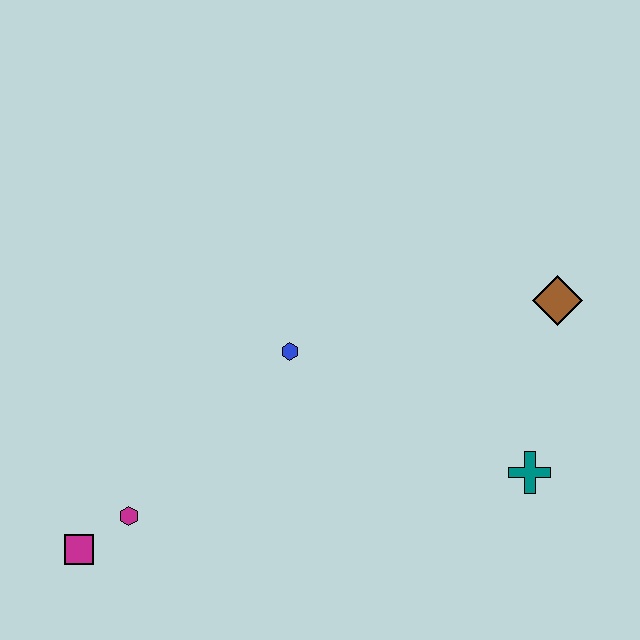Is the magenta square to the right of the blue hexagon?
No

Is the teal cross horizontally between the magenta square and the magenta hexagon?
No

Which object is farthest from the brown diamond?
The magenta square is farthest from the brown diamond.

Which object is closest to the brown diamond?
The teal cross is closest to the brown diamond.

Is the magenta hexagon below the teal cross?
Yes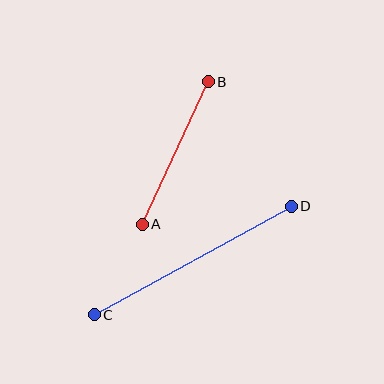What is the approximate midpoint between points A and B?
The midpoint is at approximately (175, 153) pixels.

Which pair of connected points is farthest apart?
Points C and D are farthest apart.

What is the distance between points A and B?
The distance is approximately 157 pixels.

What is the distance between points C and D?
The distance is approximately 225 pixels.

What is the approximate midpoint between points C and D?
The midpoint is at approximately (193, 261) pixels.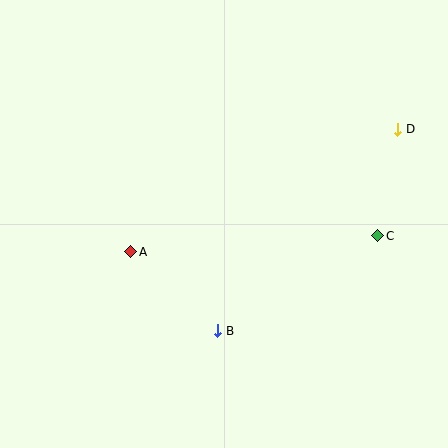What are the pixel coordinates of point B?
Point B is at (218, 331).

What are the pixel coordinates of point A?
Point A is at (131, 252).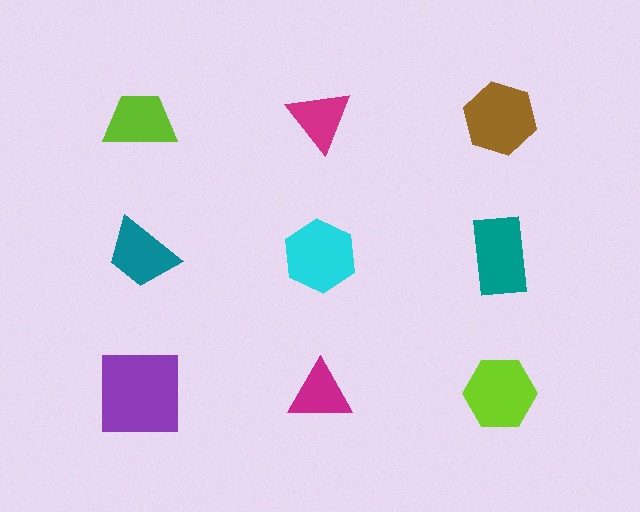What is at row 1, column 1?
A lime trapezoid.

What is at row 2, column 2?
A cyan hexagon.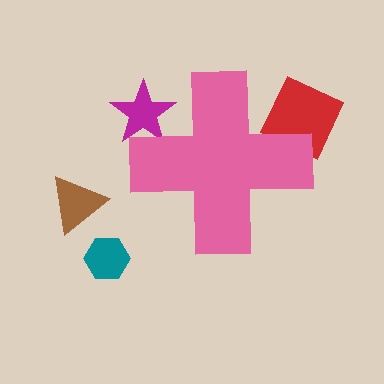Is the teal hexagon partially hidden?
No, the teal hexagon is fully visible.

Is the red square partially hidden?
Yes, the red square is partially hidden behind the pink cross.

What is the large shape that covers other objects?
A pink cross.